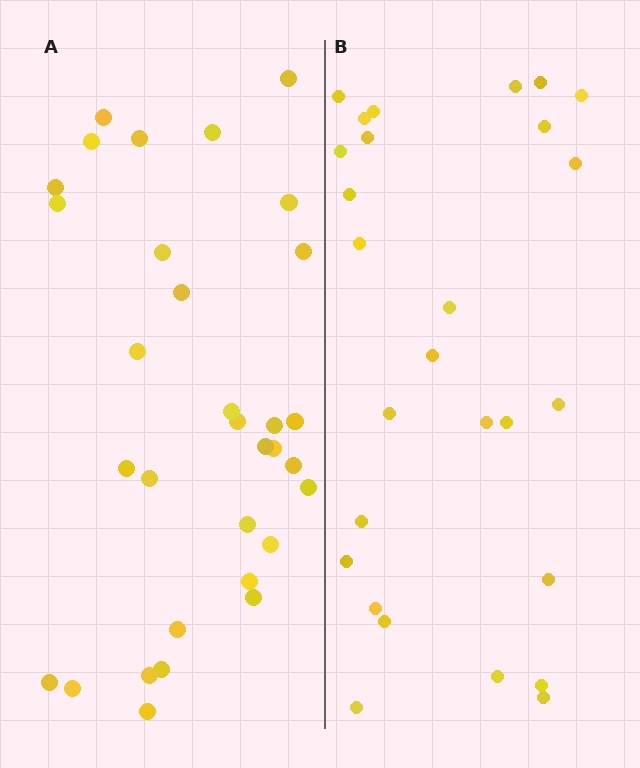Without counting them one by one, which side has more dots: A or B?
Region A (the left region) has more dots.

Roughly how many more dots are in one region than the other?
Region A has about 5 more dots than region B.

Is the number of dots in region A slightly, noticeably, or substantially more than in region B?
Region A has only slightly more — the two regions are fairly close. The ratio is roughly 1.2 to 1.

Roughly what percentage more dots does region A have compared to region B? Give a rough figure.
About 20% more.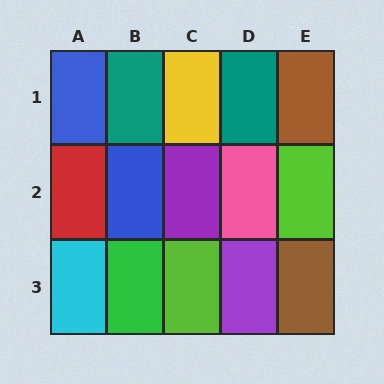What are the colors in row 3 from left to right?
Cyan, green, lime, purple, brown.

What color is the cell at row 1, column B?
Teal.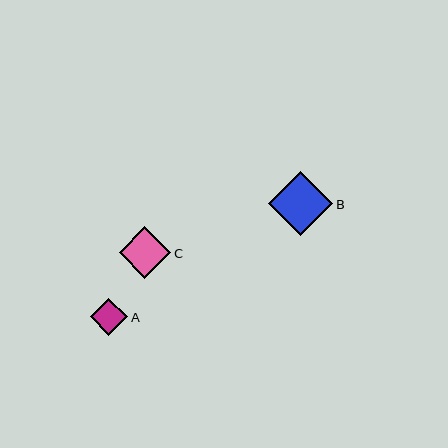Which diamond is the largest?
Diamond B is the largest with a size of approximately 64 pixels.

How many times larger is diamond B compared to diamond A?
Diamond B is approximately 1.7 times the size of diamond A.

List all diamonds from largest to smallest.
From largest to smallest: B, C, A.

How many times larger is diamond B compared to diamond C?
Diamond B is approximately 1.2 times the size of diamond C.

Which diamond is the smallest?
Diamond A is the smallest with a size of approximately 38 pixels.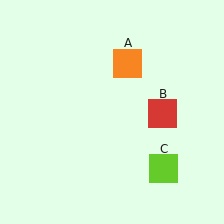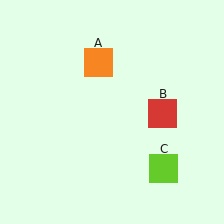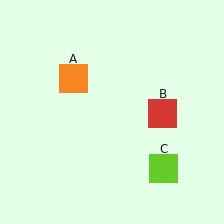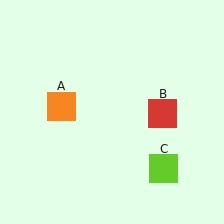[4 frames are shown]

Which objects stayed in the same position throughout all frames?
Red square (object B) and lime square (object C) remained stationary.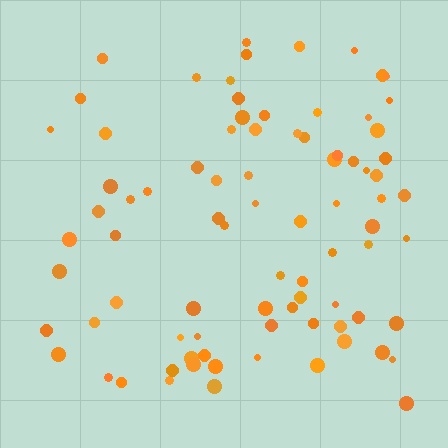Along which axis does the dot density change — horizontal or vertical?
Horizontal.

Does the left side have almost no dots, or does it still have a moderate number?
Still a moderate number, just noticeably fewer than the right.